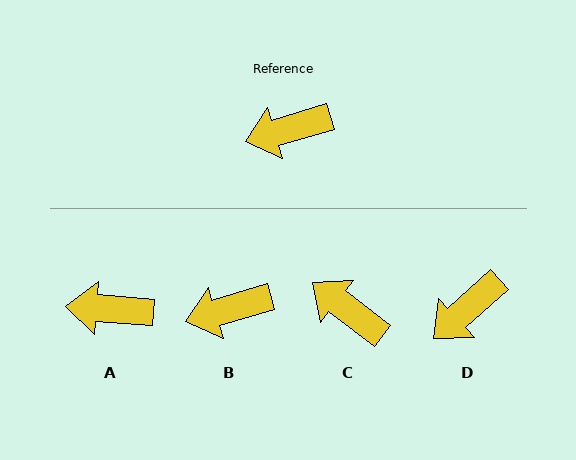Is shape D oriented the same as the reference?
No, it is off by about 26 degrees.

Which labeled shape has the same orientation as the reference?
B.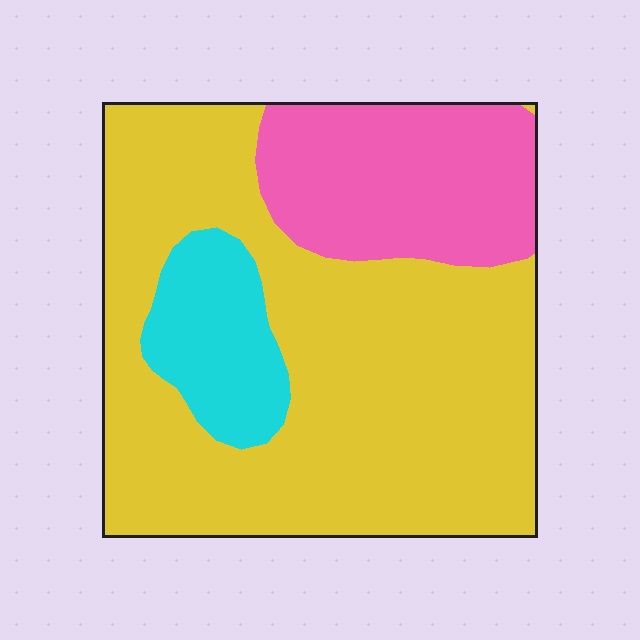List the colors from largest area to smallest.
From largest to smallest: yellow, pink, cyan.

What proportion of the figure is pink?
Pink takes up about one fifth (1/5) of the figure.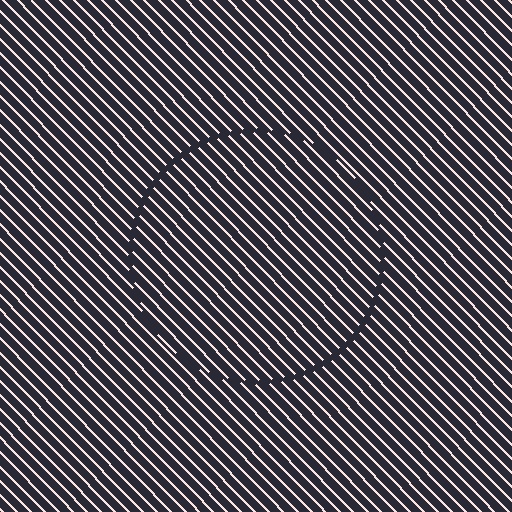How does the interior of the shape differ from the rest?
The interior of the shape contains the same grating, shifted by half a period — the contour is defined by the phase discontinuity where line-ends from the inner and outer gratings abut.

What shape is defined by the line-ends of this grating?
An illusory circle. The interior of the shape contains the same grating, shifted by half a period — the contour is defined by the phase discontinuity where line-ends from the inner and outer gratings abut.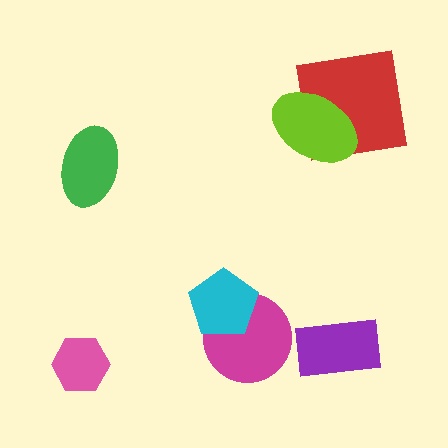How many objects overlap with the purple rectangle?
0 objects overlap with the purple rectangle.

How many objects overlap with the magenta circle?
1 object overlaps with the magenta circle.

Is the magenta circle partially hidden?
Yes, it is partially covered by another shape.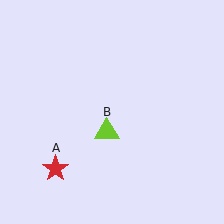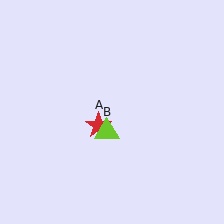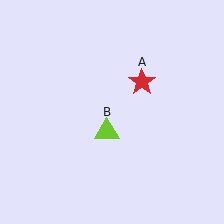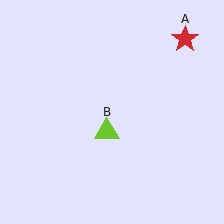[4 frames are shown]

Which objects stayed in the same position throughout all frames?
Lime triangle (object B) remained stationary.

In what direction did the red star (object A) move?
The red star (object A) moved up and to the right.